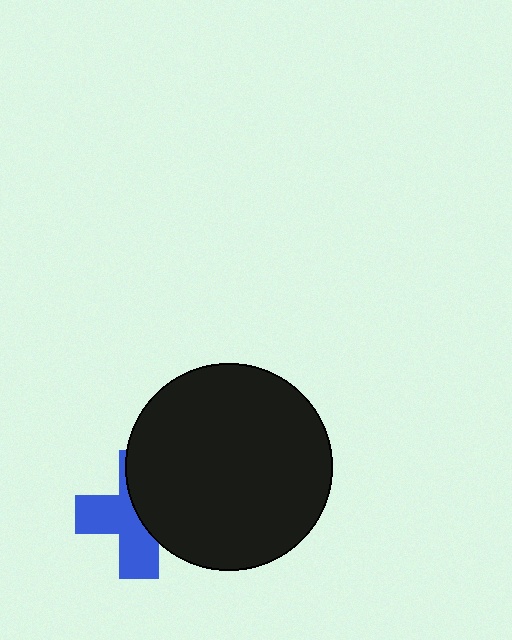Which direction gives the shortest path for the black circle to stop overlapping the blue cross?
Moving right gives the shortest separation.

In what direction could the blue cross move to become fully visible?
The blue cross could move left. That would shift it out from behind the black circle entirely.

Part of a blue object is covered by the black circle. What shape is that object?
It is a cross.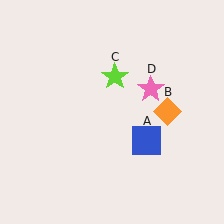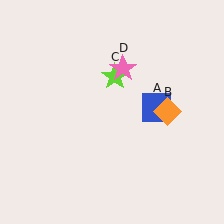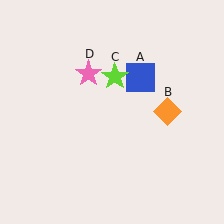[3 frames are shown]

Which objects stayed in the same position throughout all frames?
Orange diamond (object B) and lime star (object C) remained stationary.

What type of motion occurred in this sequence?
The blue square (object A), pink star (object D) rotated counterclockwise around the center of the scene.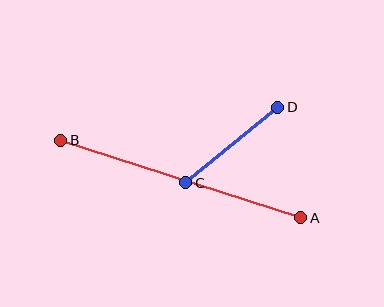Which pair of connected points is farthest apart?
Points A and B are farthest apart.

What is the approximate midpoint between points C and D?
The midpoint is at approximately (232, 145) pixels.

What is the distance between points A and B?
The distance is approximately 252 pixels.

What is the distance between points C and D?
The distance is approximately 119 pixels.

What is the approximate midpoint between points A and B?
The midpoint is at approximately (181, 179) pixels.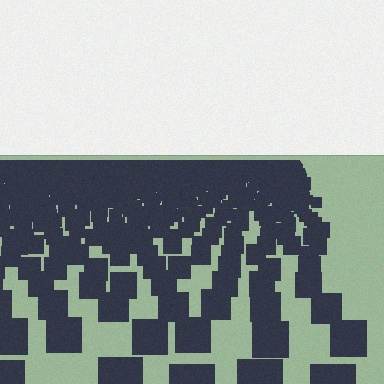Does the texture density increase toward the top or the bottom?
Density increases toward the top.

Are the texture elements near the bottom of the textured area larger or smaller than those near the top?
Larger. Near the bottom, elements are closer to the viewer and appear at a bigger on-screen size.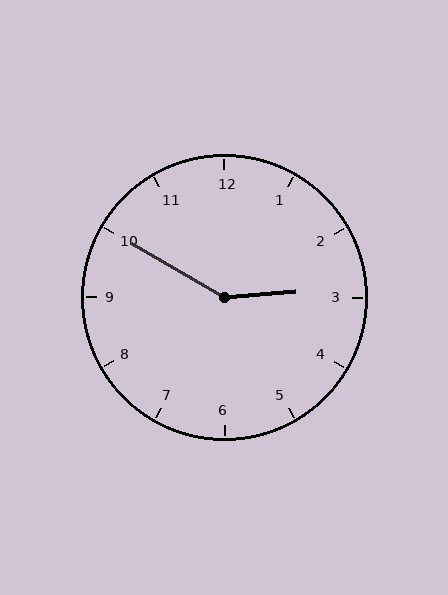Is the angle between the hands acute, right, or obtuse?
It is obtuse.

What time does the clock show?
2:50.